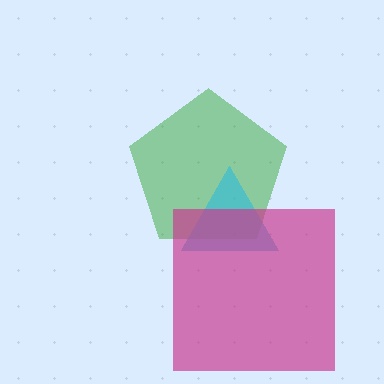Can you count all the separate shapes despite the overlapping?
Yes, there are 3 separate shapes.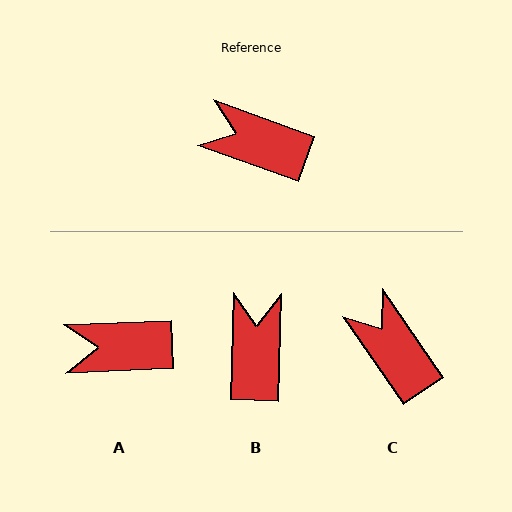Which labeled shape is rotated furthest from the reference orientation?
B, about 71 degrees away.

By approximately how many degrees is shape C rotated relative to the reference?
Approximately 35 degrees clockwise.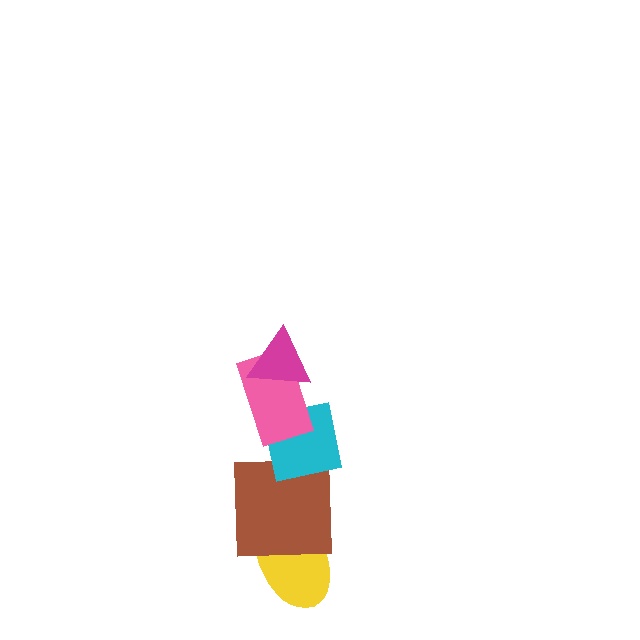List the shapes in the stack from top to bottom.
From top to bottom: the magenta triangle, the pink rectangle, the cyan square, the brown square, the yellow ellipse.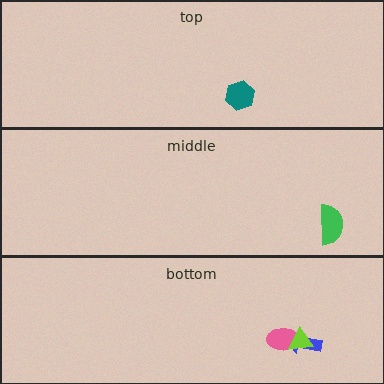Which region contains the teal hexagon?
The top region.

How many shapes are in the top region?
1.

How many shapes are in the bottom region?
3.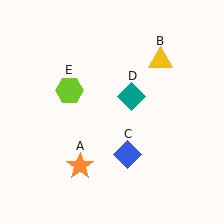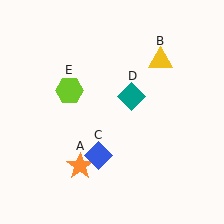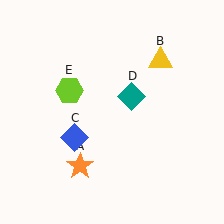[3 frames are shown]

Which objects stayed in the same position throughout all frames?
Orange star (object A) and yellow triangle (object B) and teal diamond (object D) and lime hexagon (object E) remained stationary.